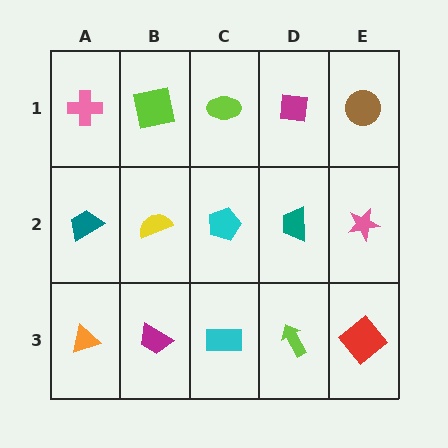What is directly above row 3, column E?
A pink star.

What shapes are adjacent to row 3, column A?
A teal trapezoid (row 2, column A), a magenta trapezoid (row 3, column B).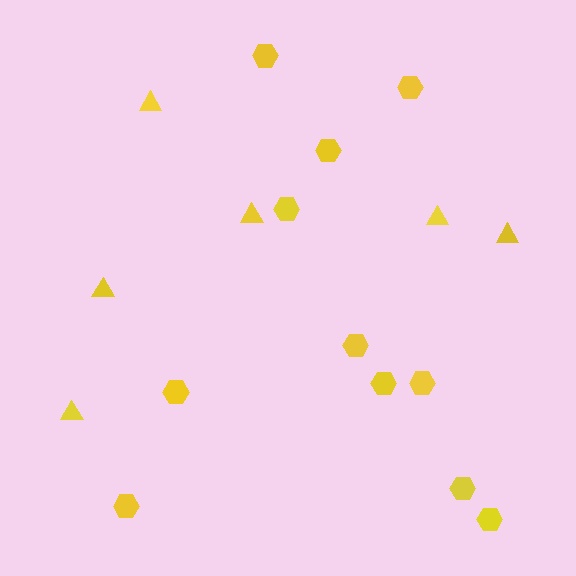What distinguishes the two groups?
There are 2 groups: one group of hexagons (11) and one group of triangles (6).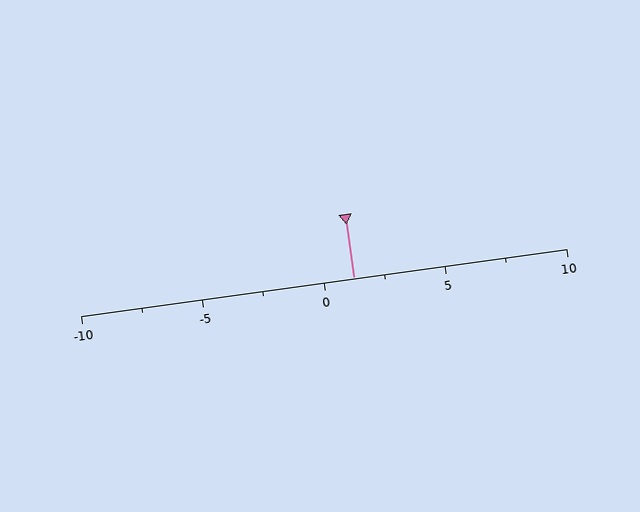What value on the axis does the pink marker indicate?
The marker indicates approximately 1.2.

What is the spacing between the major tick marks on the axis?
The major ticks are spaced 5 apart.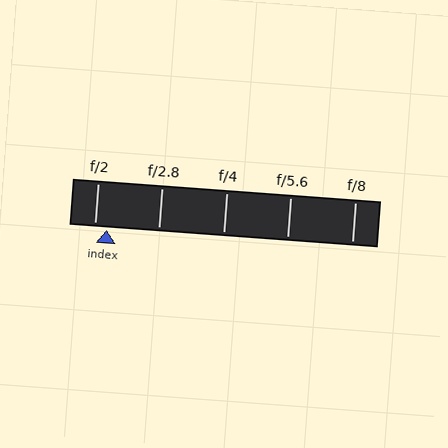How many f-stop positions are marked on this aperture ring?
There are 5 f-stop positions marked.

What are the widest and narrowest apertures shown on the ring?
The widest aperture shown is f/2 and the narrowest is f/8.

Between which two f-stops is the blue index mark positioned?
The index mark is between f/2 and f/2.8.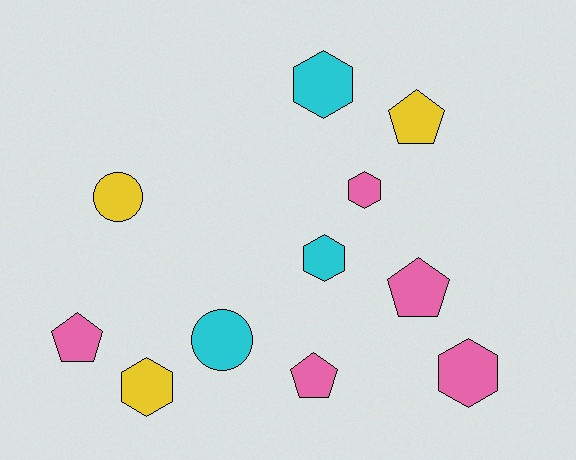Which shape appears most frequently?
Hexagon, with 5 objects.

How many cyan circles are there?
There is 1 cyan circle.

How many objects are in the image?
There are 11 objects.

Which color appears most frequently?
Pink, with 5 objects.